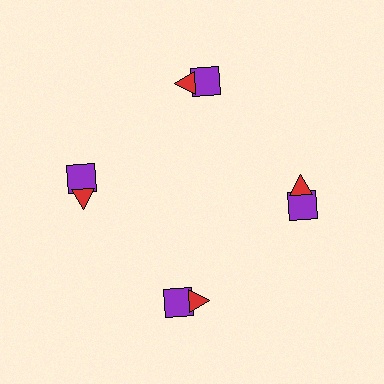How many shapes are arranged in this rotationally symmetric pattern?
There are 8 shapes, arranged in 4 groups of 2.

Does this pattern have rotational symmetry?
Yes, this pattern has 4-fold rotational symmetry. It looks the same after rotating 90 degrees around the center.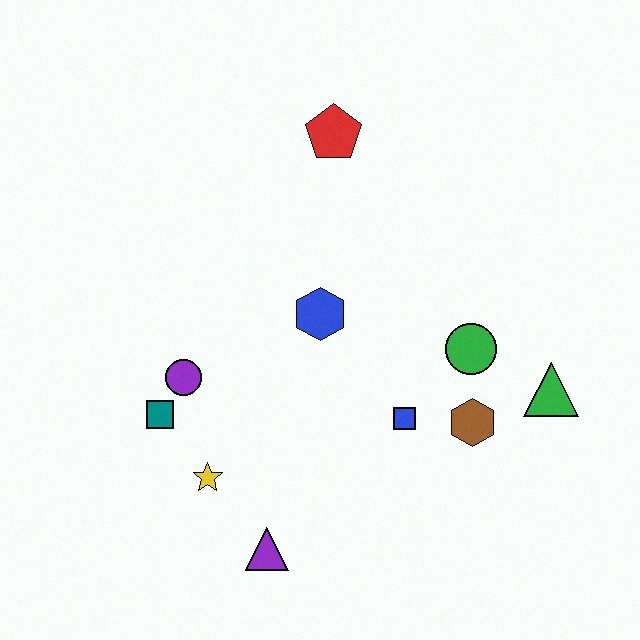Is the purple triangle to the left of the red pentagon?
Yes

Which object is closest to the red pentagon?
The blue hexagon is closest to the red pentagon.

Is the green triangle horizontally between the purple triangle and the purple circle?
No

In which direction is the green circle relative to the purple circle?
The green circle is to the right of the purple circle.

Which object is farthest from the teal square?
The green triangle is farthest from the teal square.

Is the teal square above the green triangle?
No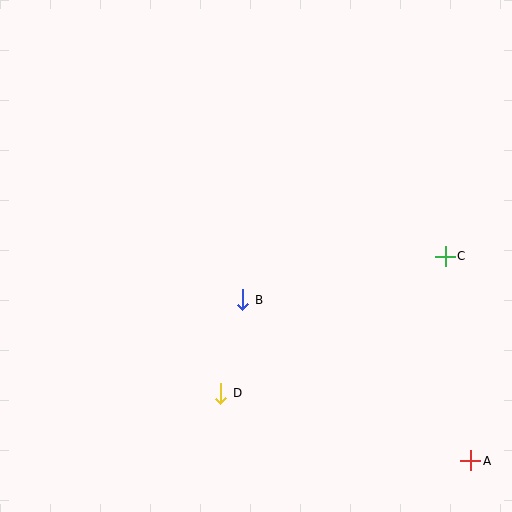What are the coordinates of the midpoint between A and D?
The midpoint between A and D is at (346, 427).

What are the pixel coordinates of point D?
Point D is at (221, 393).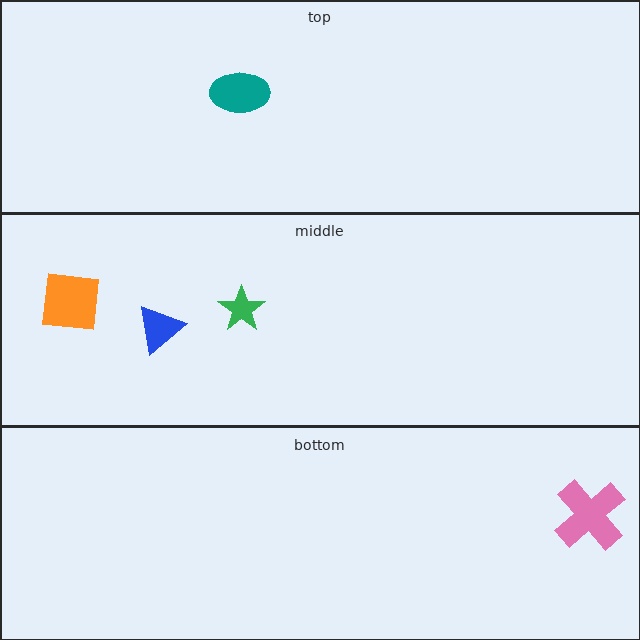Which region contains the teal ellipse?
The top region.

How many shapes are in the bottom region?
1.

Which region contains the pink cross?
The bottom region.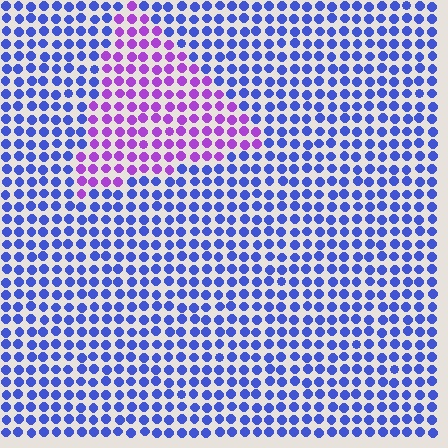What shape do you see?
I see a triangle.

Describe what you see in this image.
The image is filled with small blue elements in a uniform arrangement. A triangle-shaped region is visible where the elements are tinted to a slightly different hue, forming a subtle color boundary.